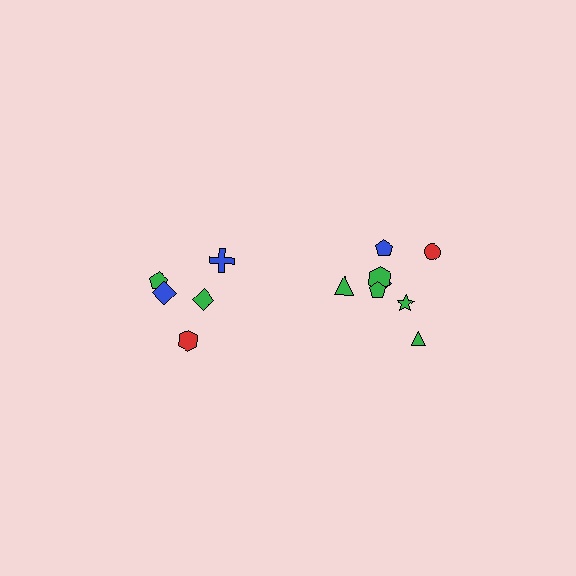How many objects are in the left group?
There are 5 objects.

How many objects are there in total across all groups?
There are 13 objects.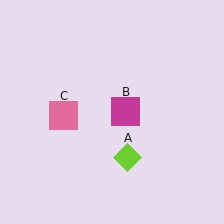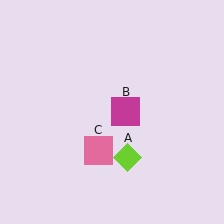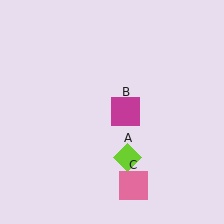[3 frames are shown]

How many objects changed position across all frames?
1 object changed position: pink square (object C).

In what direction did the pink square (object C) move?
The pink square (object C) moved down and to the right.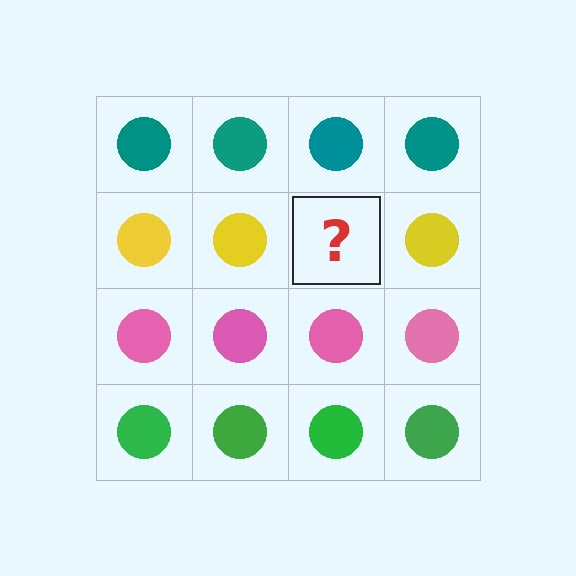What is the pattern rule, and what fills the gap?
The rule is that each row has a consistent color. The gap should be filled with a yellow circle.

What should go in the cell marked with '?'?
The missing cell should contain a yellow circle.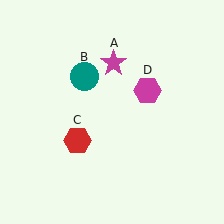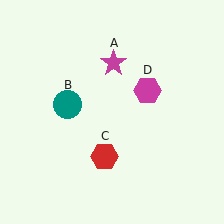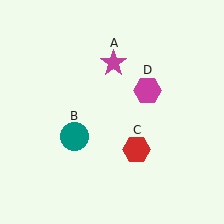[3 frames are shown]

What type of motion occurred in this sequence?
The teal circle (object B), red hexagon (object C) rotated counterclockwise around the center of the scene.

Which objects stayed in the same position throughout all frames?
Magenta star (object A) and magenta hexagon (object D) remained stationary.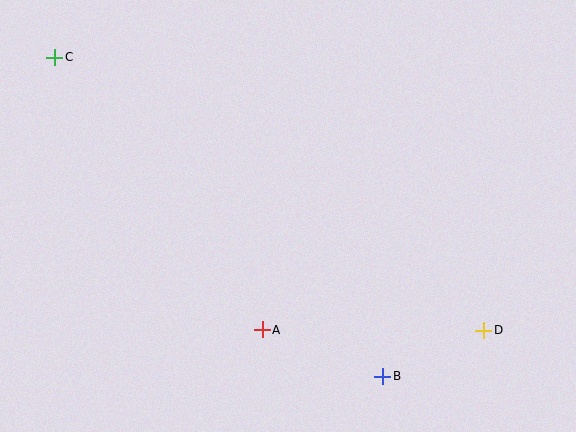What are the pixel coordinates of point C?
Point C is at (55, 57).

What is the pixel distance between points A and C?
The distance between A and C is 343 pixels.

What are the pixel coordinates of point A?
Point A is at (262, 330).